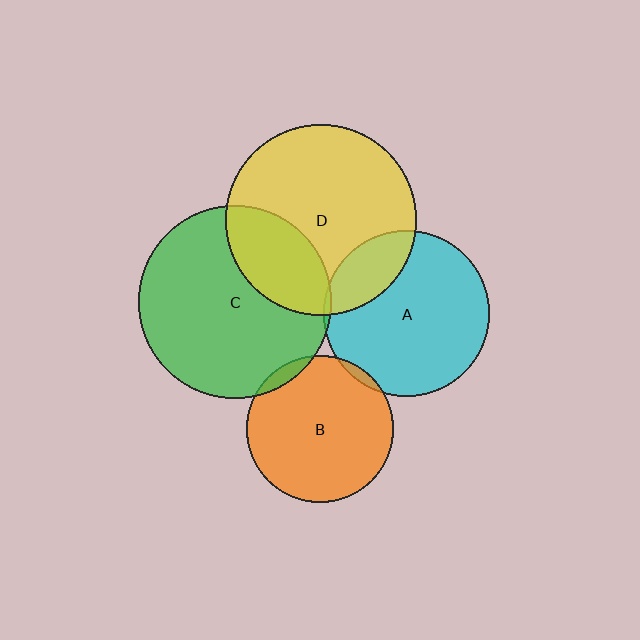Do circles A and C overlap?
Yes.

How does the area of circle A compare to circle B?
Approximately 1.3 times.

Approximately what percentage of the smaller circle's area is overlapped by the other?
Approximately 5%.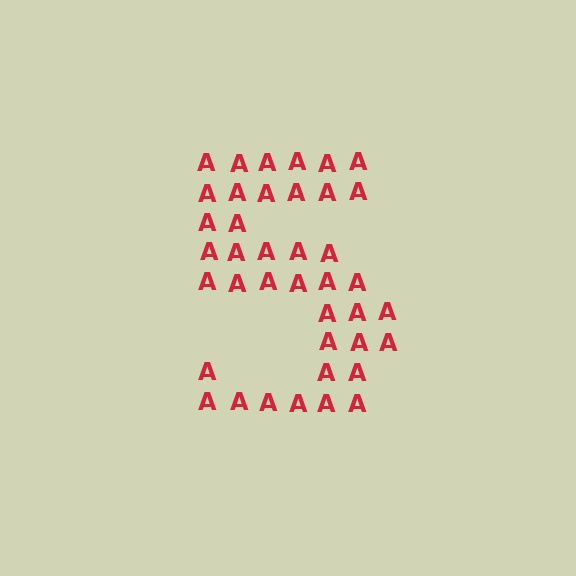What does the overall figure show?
The overall figure shows the digit 5.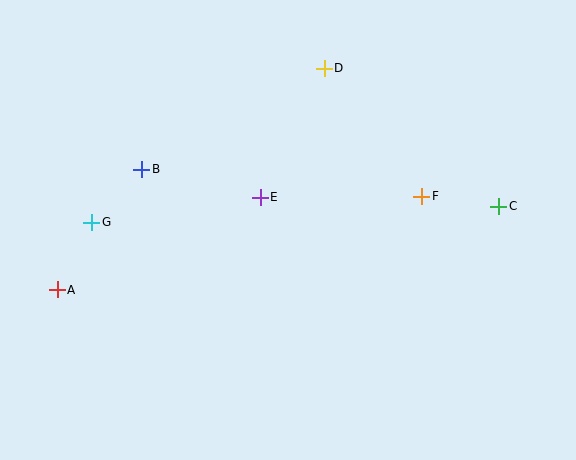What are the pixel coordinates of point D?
Point D is at (324, 68).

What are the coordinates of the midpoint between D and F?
The midpoint between D and F is at (373, 132).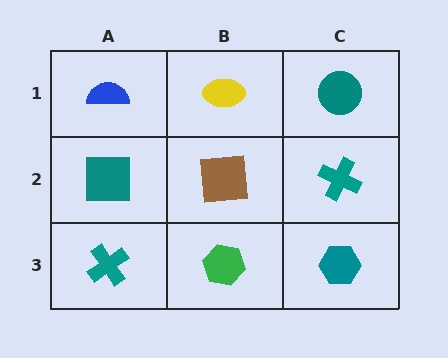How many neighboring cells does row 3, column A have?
2.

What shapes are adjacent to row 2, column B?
A yellow ellipse (row 1, column B), a green hexagon (row 3, column B), a teal square (row 2, column A), a teal cross (row 2, column C).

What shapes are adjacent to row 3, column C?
A teal cross (row 2, column C), a green hexagon (row 3, column B).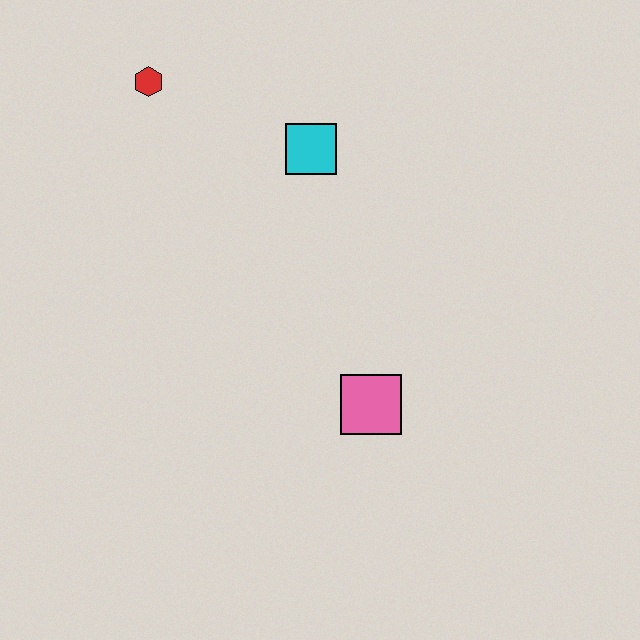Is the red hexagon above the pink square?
Yes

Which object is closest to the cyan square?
The red hexagon is closest to the cyan square.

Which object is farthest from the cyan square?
The pink square is farthest from the cyan square.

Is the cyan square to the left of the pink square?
Yes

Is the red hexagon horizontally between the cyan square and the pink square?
No